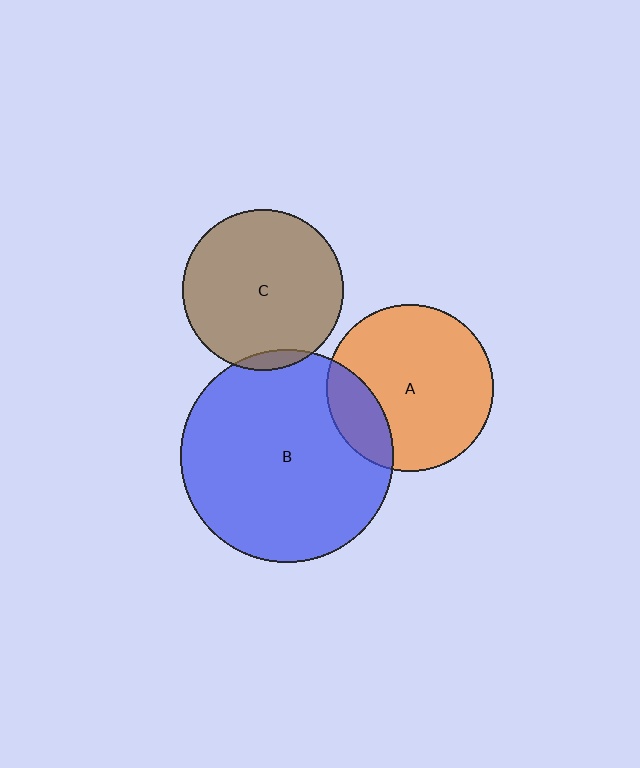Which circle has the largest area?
Circle B (blue).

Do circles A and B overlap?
Yes.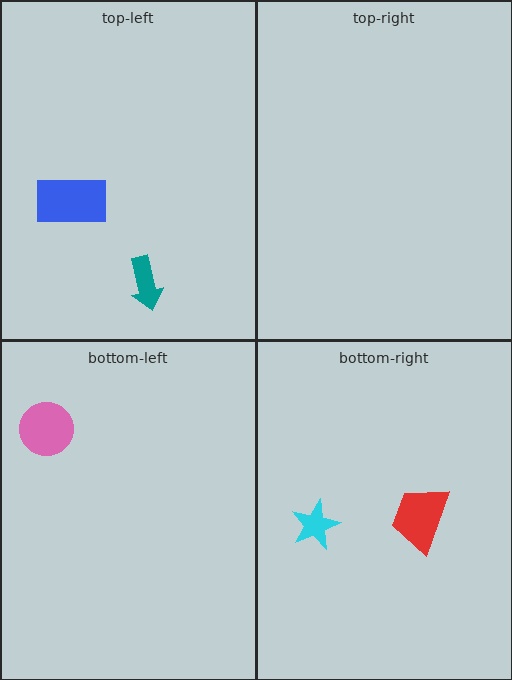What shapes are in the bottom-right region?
The red trapezoid, the cyan star.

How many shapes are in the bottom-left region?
1.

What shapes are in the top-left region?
The teal arrow, the blue rectangle.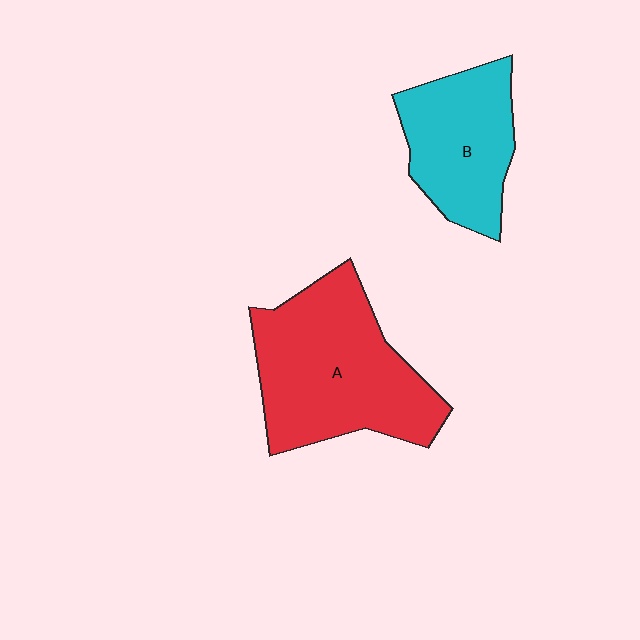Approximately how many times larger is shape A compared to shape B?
Approximately 1.5 times.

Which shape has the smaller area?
Shape B (cyan).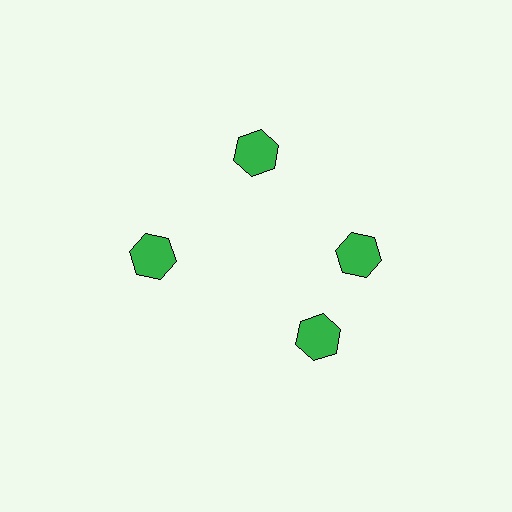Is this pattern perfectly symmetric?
No. The 4 green hexagons are arranged in a ring, but one element near the 6 o'clock position is rotated out of alignment along the ring, breaking the 4-fold rotational symmetry.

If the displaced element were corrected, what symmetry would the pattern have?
It would have 4-fold rotational symmetry — the pattern would map onto itself every 90 degrees.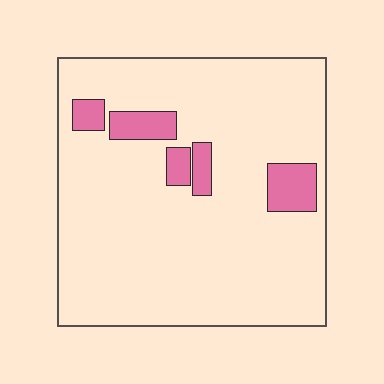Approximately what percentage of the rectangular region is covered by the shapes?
Approximately 10%.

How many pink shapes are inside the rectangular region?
5.